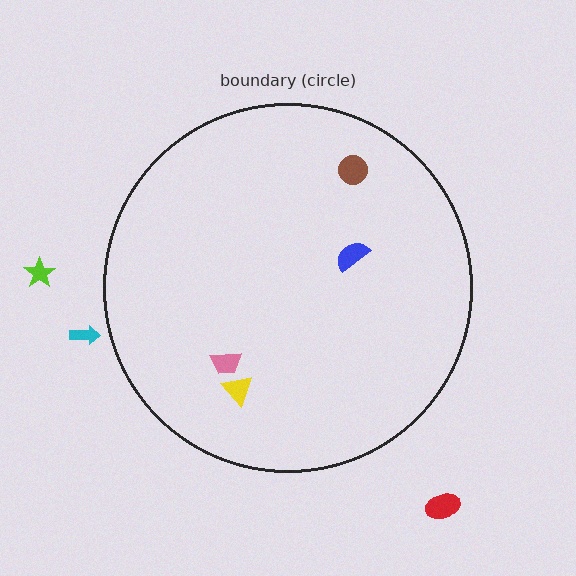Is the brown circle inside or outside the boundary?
Inside.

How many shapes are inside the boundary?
4 inside, 3 outside.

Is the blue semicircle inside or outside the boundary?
Inside.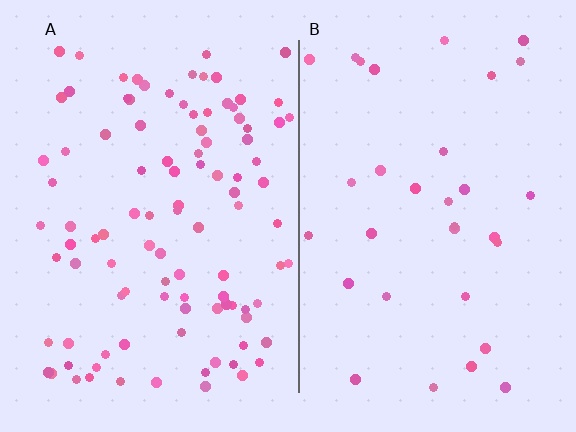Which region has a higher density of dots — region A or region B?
A (the left).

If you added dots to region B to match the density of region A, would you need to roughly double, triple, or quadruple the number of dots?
Approximately triple.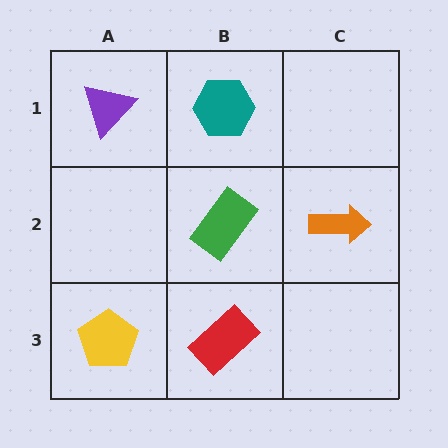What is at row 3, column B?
A red rectangle.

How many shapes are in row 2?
2 shapes.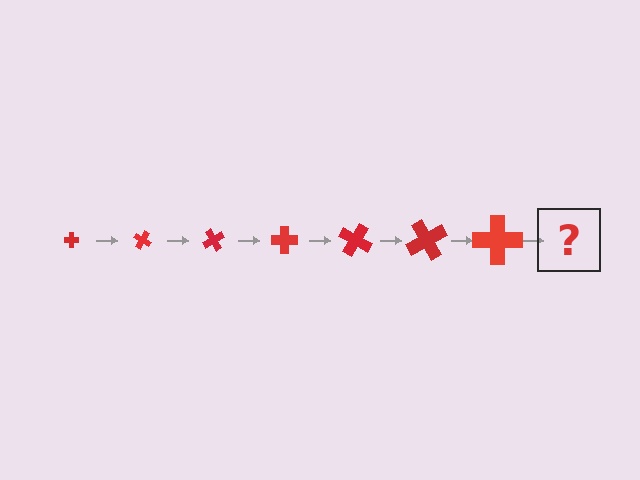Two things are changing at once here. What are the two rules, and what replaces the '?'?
The two rules are that the cross grows larger each step and it rotates 30 degrees each step. The '?' should be a cross, larger than the previous one and rotated 210 degrees from the start.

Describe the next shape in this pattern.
It should be a cross, larger than the previous one and rotated 210 degrees from the start.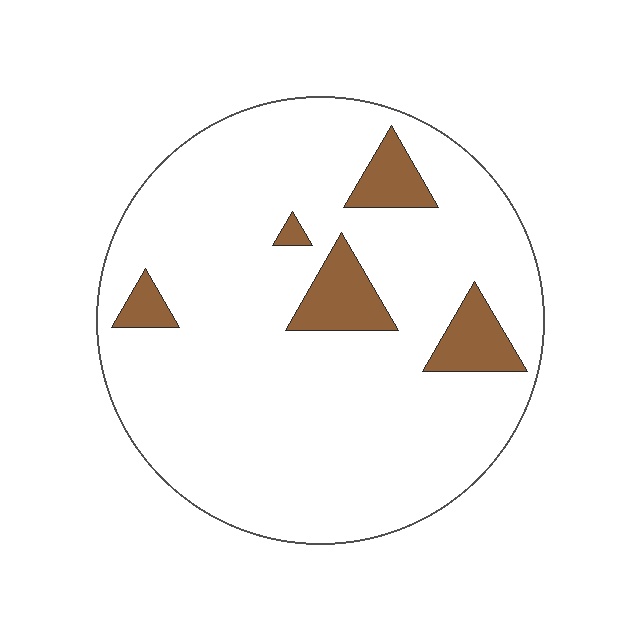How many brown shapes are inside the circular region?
5.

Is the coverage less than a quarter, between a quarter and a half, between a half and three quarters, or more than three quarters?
Less than a quarter.